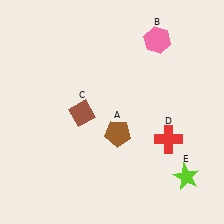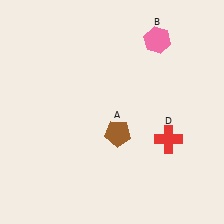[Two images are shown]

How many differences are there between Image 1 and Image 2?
There are 2 differences between the two images.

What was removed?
The brown diamond (C), the lime star (E) were removed in Image 2.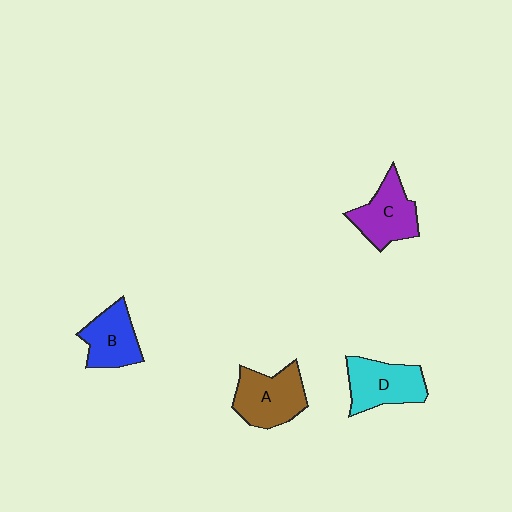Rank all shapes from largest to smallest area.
From largest to smallest: A (brown), D (cyan), C (purple), B (blue).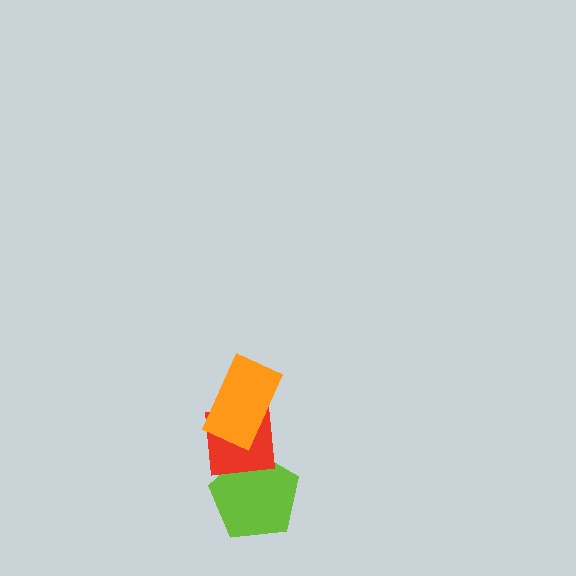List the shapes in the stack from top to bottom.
From top to bottom: the orange rectangle, the red square, the lime pentagon.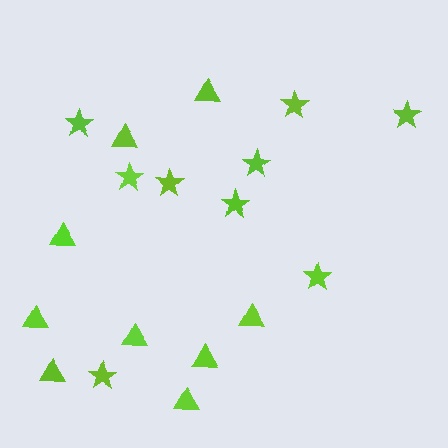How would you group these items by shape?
There are 2 groups: one group of triangles (9) and one group of stars (9).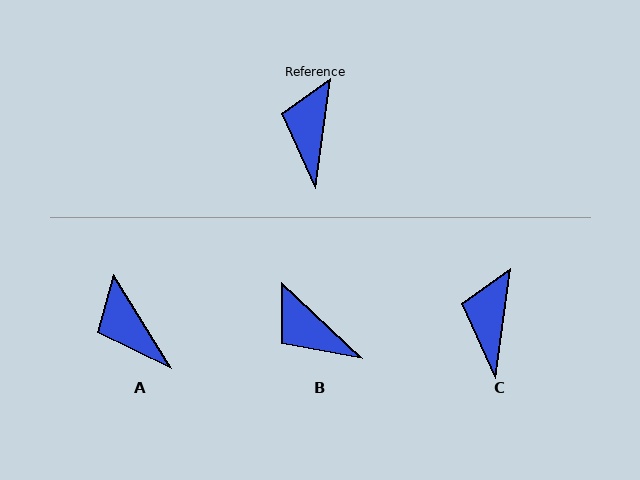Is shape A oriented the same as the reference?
No, it is off by about 39 degrees.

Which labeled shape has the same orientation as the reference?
C.